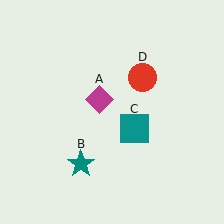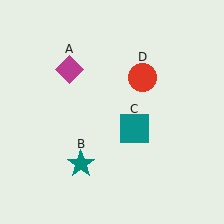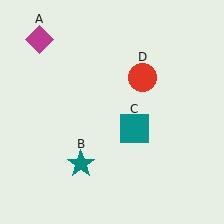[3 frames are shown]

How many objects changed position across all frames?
1 object changed position: magenta diamond (object A).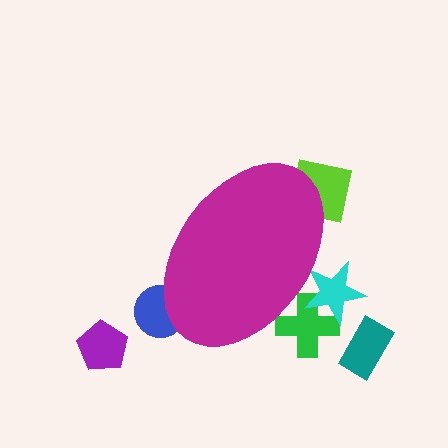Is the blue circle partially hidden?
Yes, the blue circle is partially hidden behind the magenta ellipse.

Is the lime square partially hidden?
Yes, the lime square is partially hidden behind the magenta ellipse.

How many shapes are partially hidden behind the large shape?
4 shapes are partially hidden.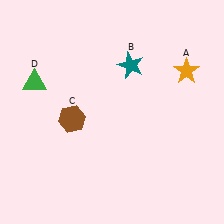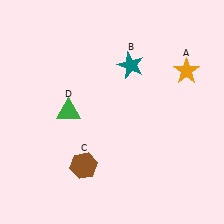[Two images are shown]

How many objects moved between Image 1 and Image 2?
2 objects moved between the two images.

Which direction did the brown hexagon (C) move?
The brown hexagon (C) moved down.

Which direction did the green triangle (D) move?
The green triangle (D) moved right.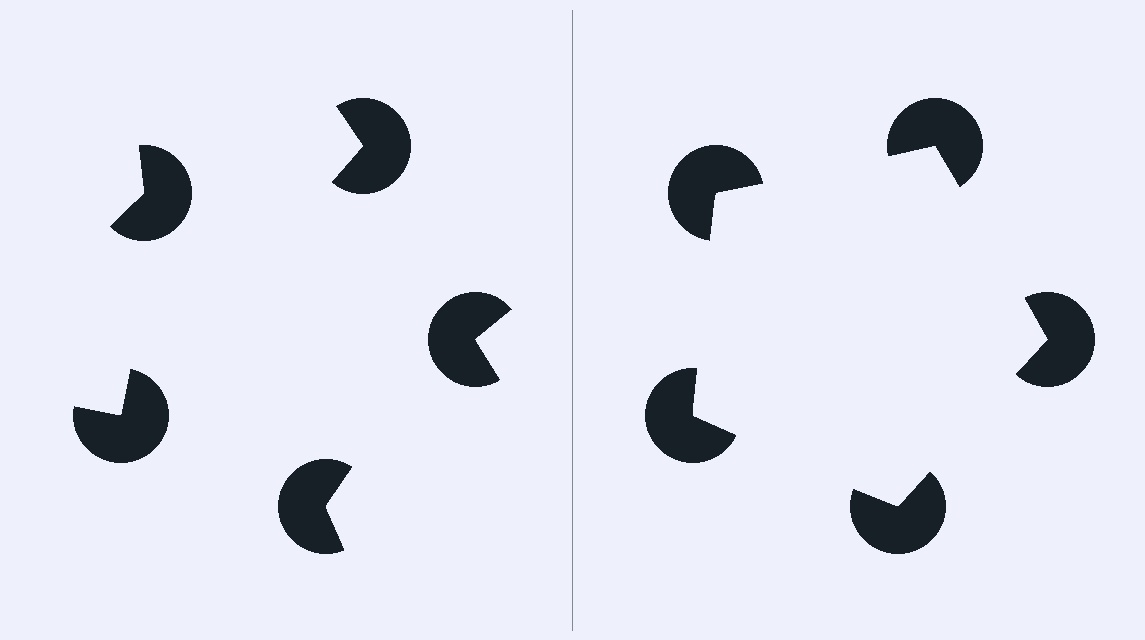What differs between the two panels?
The pac-man discs are positioned identically on both sides; only the wedge orientations differ. On the right they align to a pentagon; on the left they are misaligned.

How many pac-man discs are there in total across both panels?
10 — 5 on each side.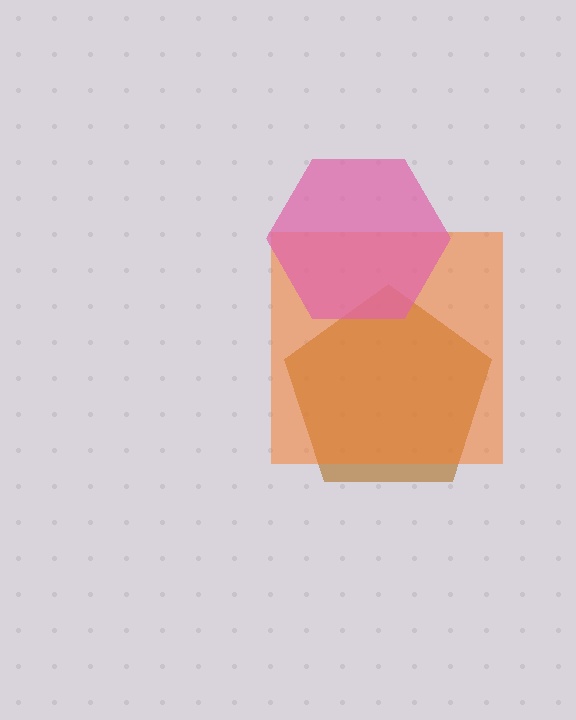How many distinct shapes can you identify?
There are 3 distinct shapes: a brown pentagon, an orange square, a pink hexagon.